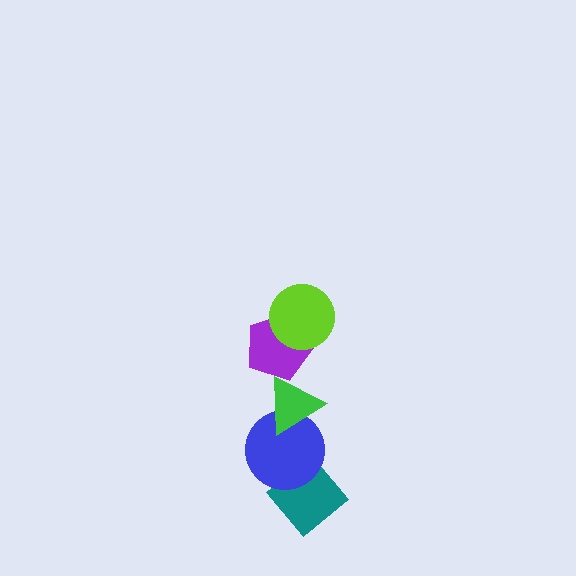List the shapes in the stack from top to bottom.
From top to bottom: the lime circle, the purple pentagon, the green triangle, the blue circle, the teal diamond.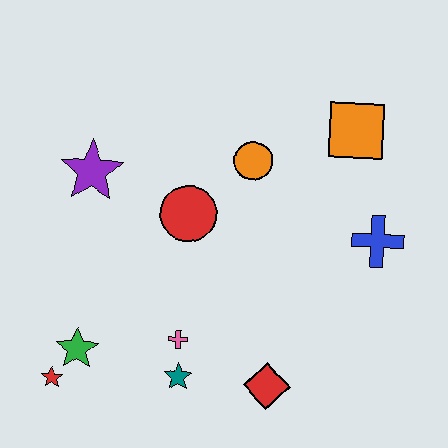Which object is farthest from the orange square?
The red star is farthest from the orange square.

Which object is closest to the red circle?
The orange circle is closest to the red circle.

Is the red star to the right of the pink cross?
No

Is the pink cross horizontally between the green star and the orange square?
Yes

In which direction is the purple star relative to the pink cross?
The purple star is above the pink cross.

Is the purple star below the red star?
No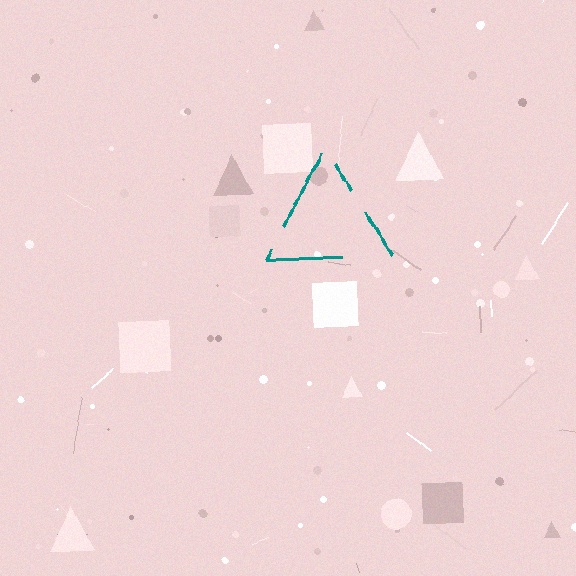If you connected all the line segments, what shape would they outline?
They would outline a triangle.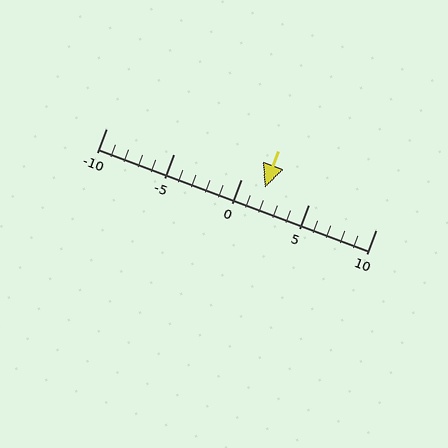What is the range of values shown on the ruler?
The ruler shows values from -10 to 10.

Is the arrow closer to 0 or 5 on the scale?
The arrow is closer to 0.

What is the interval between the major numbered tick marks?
The major tick marks are spaced 5 units apart.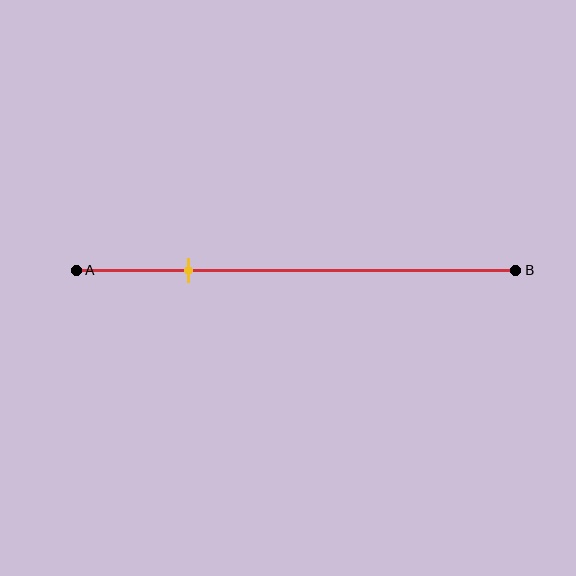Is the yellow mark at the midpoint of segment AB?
No, the mark is at about 25% from A, not at the 50% midpoint.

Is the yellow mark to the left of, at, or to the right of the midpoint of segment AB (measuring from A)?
The yellow mark is to the left of the midpoint of segment AB.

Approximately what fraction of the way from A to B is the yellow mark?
The yellow mark is approximately 25% of the way from A to B.